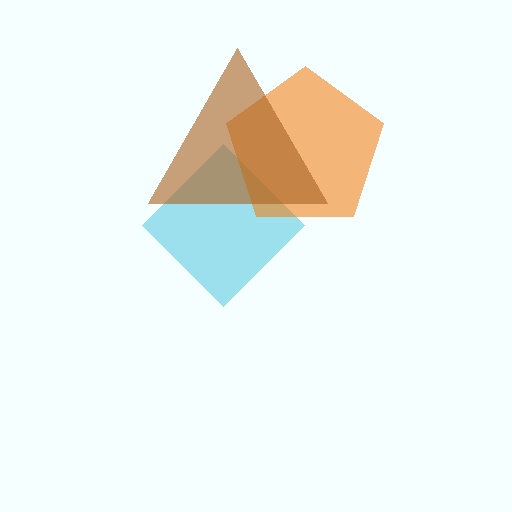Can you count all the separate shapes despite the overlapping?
Yes, there are 3 separate shapes.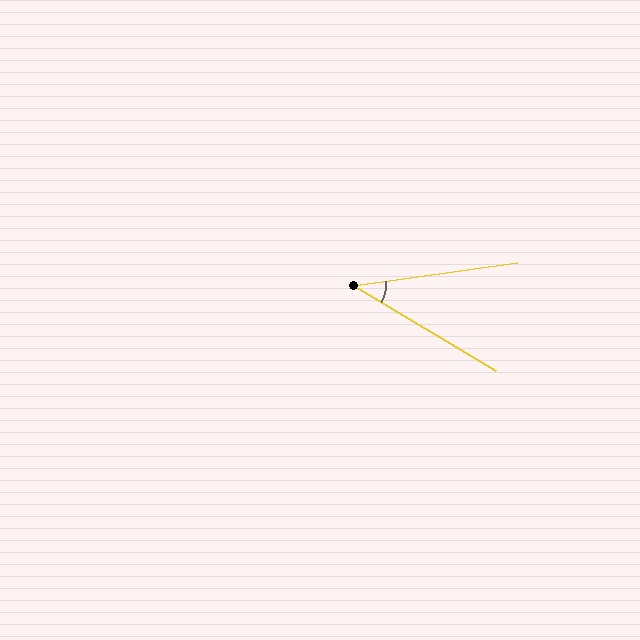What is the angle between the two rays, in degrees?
Approximately 39 degrees.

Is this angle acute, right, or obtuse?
It is acute.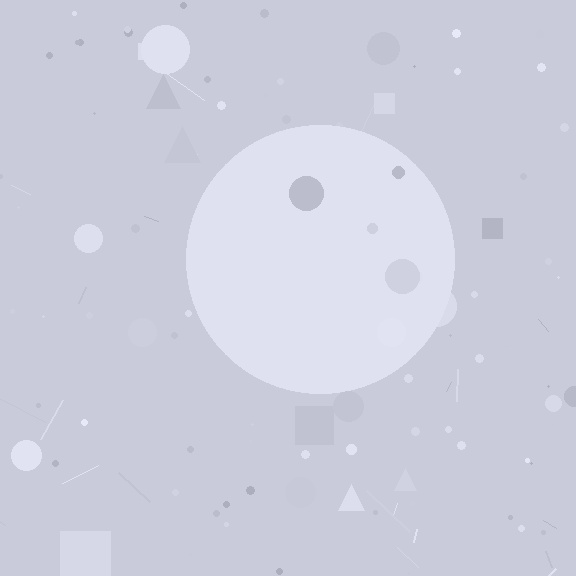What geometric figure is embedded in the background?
A circle is embedded in the background.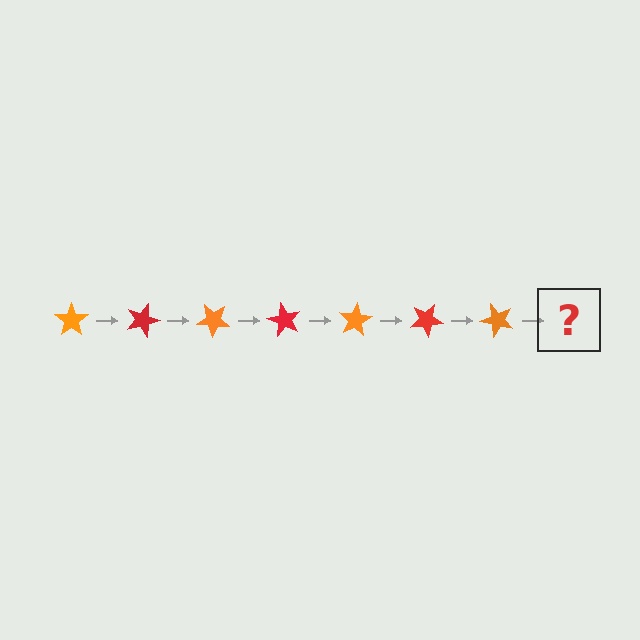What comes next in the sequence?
The next element should be a red star, rotated 140 degrees from the start.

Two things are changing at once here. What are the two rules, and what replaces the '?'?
The two rules are that it rotates 20 degrees each step and the color cycles through orange and red. The '?' should be a red star, rotated 140 degrees from the start.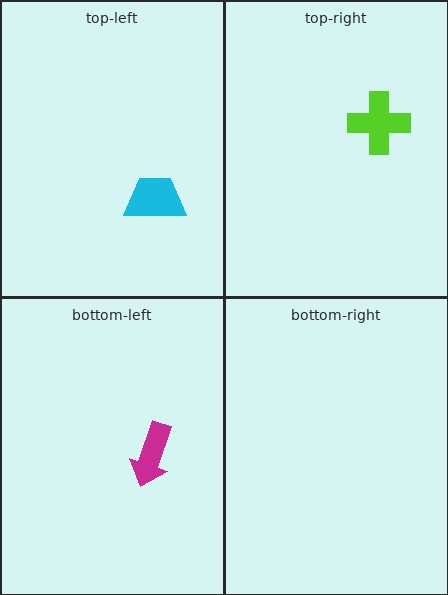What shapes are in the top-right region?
The lime cross.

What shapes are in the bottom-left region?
The magenta arrow.